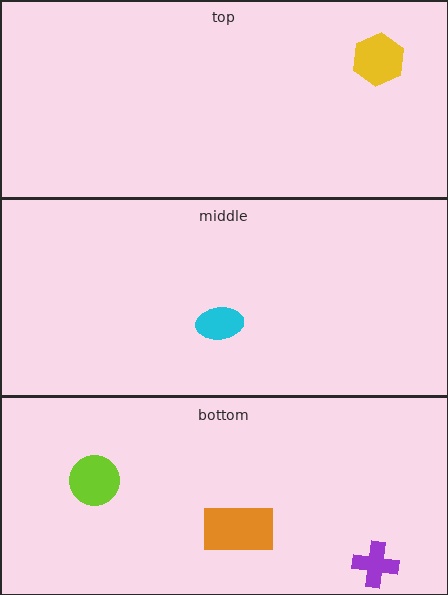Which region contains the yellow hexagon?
The top region.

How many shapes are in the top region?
1.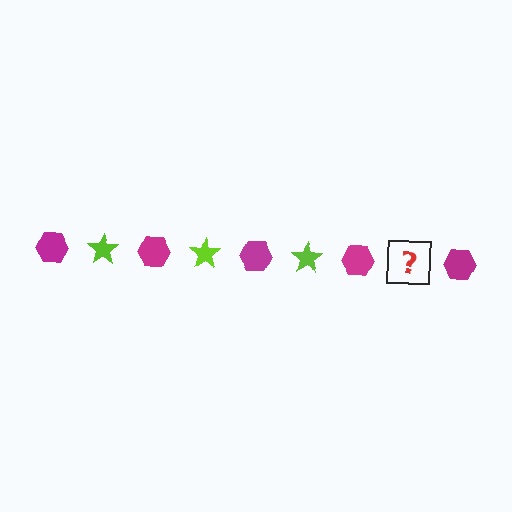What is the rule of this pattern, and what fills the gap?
The rule is that the pattern alternates between magenta hexagon and lime star. The gap should be filled with a lime star.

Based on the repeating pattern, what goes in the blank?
The blank should be a lime star.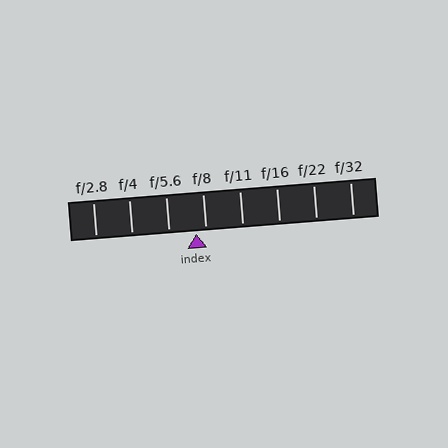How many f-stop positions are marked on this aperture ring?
There are 8 f-stop positions marked.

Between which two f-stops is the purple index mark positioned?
The index mark is between f/5.6 and f/8.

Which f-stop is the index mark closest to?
The index mark is closest to f/8.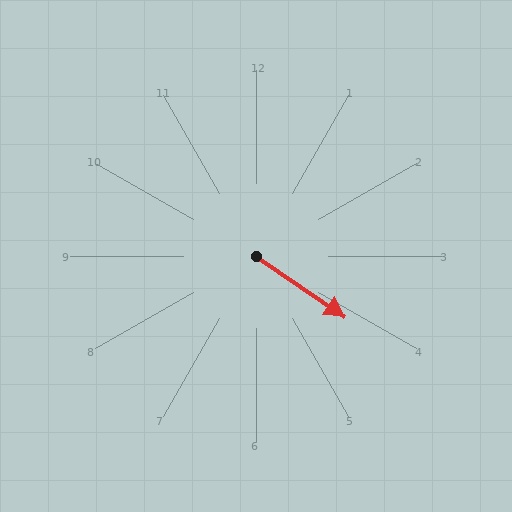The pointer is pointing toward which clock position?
Roughly 4 o'clock.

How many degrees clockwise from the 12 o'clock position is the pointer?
Approximately 124 degrees.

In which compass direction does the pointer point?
Southeast.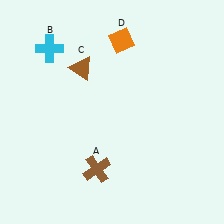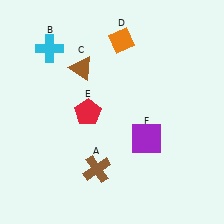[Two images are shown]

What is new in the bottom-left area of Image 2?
A red pentagon (E) was added in the bottom-left area of Image 2.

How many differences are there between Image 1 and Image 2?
There are 2 differences between the two images.